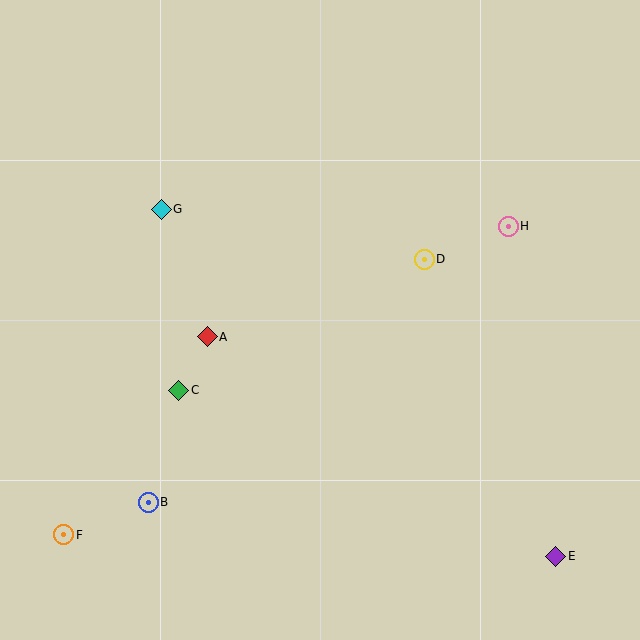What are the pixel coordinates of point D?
Point D is at (424, 259).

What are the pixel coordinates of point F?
Point F is at (64, 535).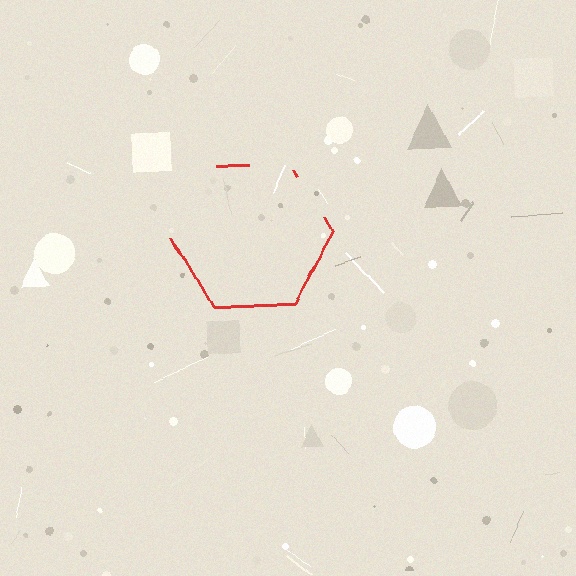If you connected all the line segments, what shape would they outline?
They would outline a hexagon.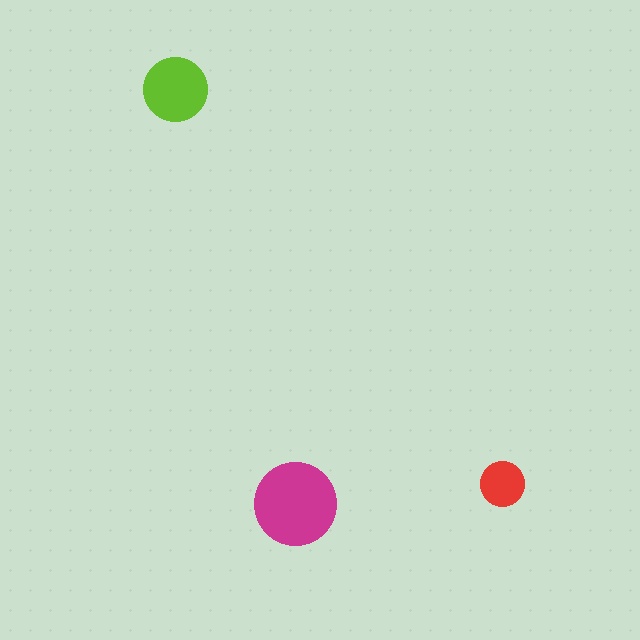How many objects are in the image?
There are 3 objects in the image.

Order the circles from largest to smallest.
the magenta one, the lime one, the red one.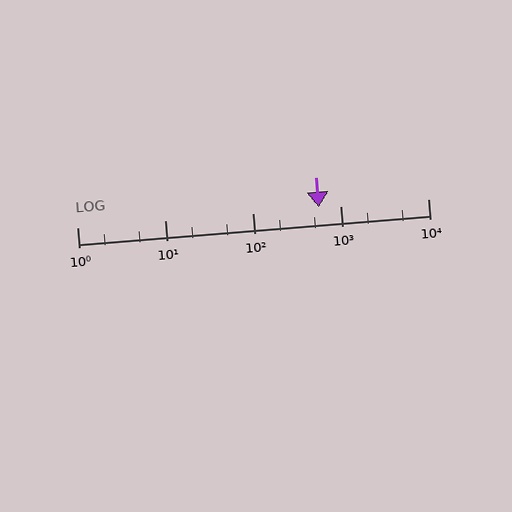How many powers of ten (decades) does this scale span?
The scale spans 4 decades, from 1 to 10000.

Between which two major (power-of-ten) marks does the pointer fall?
The pointer is between 100 and 1000.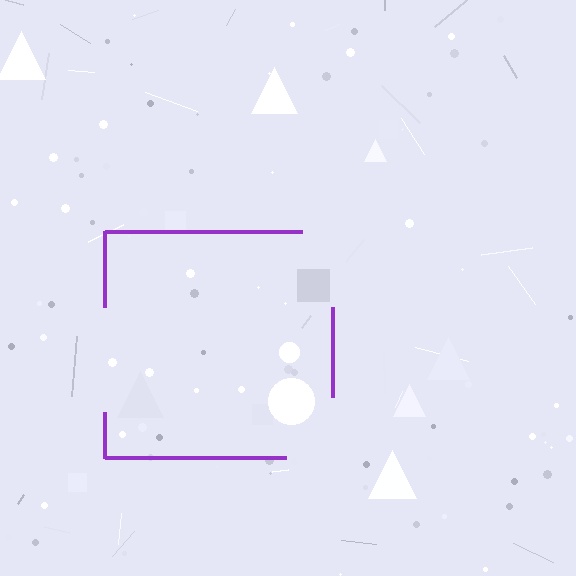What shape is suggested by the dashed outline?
The dashed outline suggests a square.